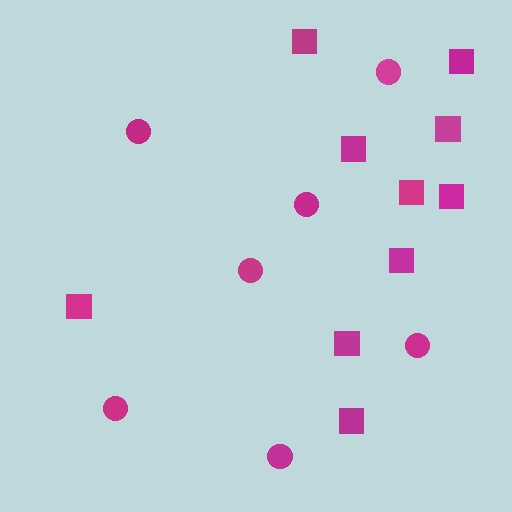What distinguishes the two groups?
There are 2 groups: one group of circles (7) and one group of squares (10).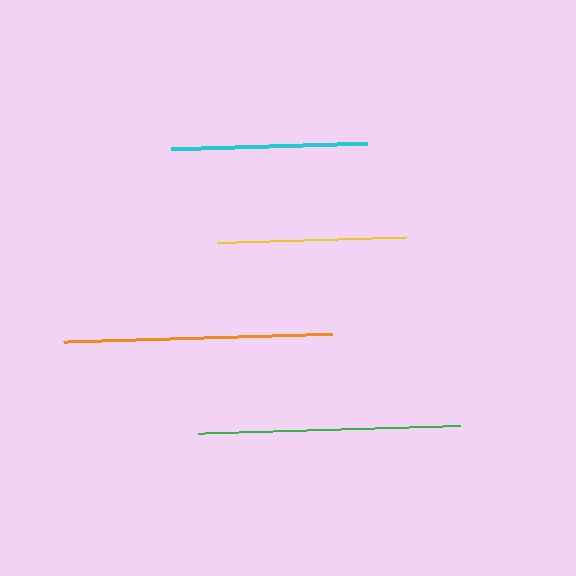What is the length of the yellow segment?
The yellow segment is approximately 189 pixels long.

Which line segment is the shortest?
The yellow line is the shortest at approximately 189 pixels.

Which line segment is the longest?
The orange line is the longest at approximately 269 pixels.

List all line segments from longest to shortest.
From longest to shortest: orange, green, cyan, yellow.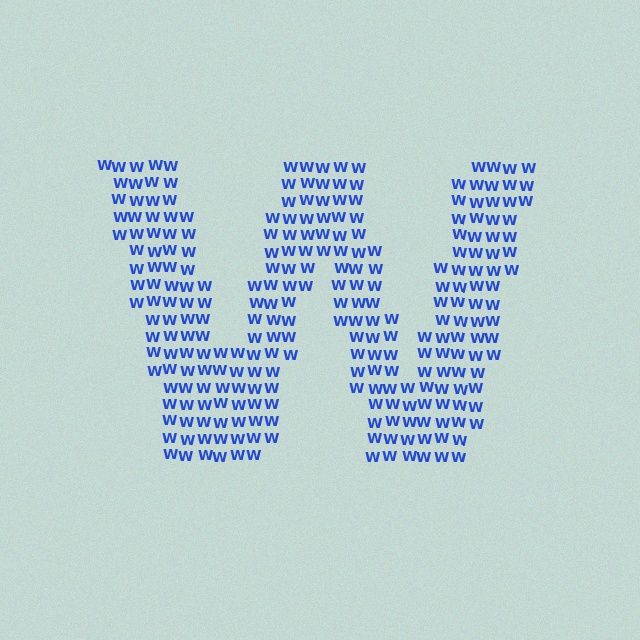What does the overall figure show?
The overall figure shows the letter W.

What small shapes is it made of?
It is made of small letter W's.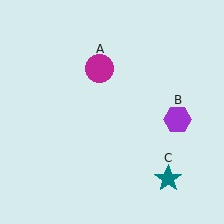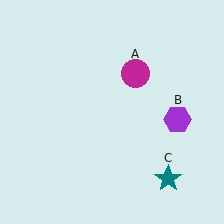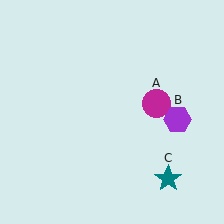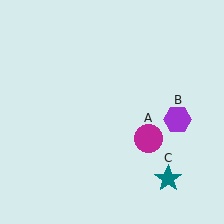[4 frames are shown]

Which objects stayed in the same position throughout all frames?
Purple hexagon (object B) and teal star (object C) remained stationary.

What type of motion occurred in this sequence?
The magenta circle (object A) rotated clockwise around the center of the scene.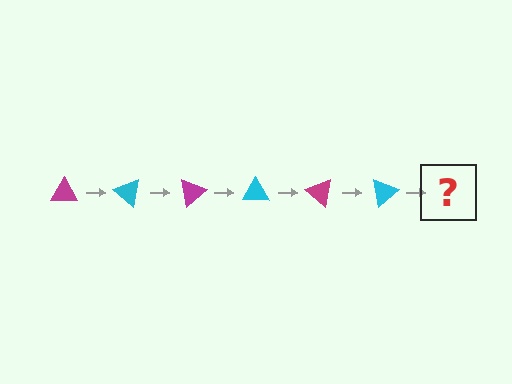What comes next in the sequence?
The next element should be a magenta triangle, rotated 240 degrees from the start.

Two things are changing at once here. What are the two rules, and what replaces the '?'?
The two rules are that it rotates 40 degrees each step and the color cycles through magenta and cyan. The '?' should be a magenta triangle, rotated 240 degrees from the start.